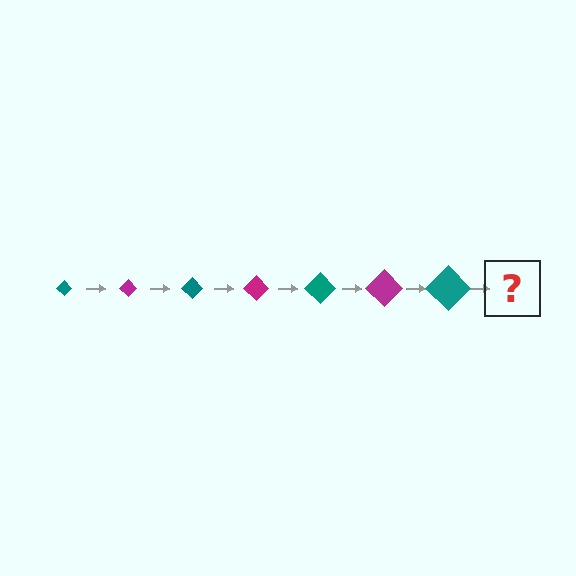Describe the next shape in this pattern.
It should be a magenta diamond, larger than the previous one.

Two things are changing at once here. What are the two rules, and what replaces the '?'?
The two rules are that the diamond grows larger each step and the color cycles through teal and magenta. The '?' should be a magenta diamond, larger than the previous one.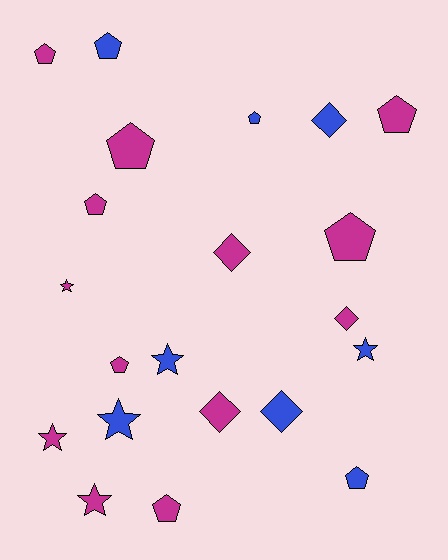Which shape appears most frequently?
Pentagon, with 10 objects.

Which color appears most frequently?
Magenta, with 13 objects.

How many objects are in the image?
There are 21 objects.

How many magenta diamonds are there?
There are 3 magenta diamonds.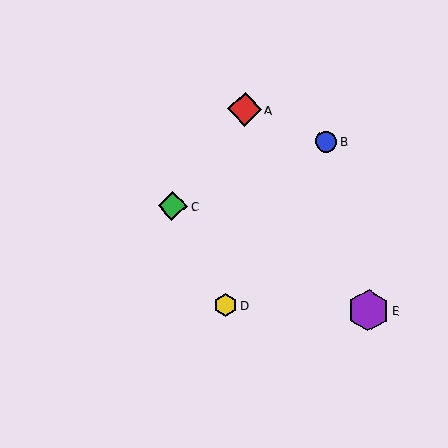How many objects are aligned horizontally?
2 objects (D, E) are aligned horizontally.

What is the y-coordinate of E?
Object E is at y≈310.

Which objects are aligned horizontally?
Objects D, E are aligned horizontally.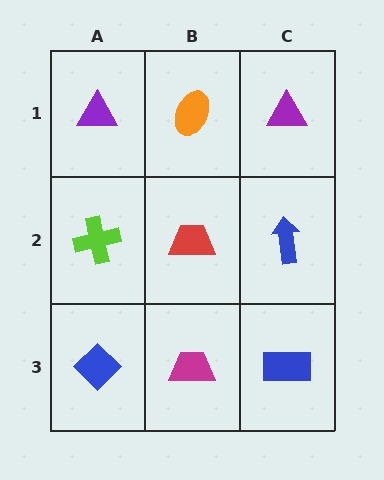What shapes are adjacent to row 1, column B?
A red trapezoid (row 2, column B), a purple triangle (row 1, column A), a purple triangle (row 1, column C).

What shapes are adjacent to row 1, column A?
A lime cross (row 2, column A), an orange ellipse (row 1, column B).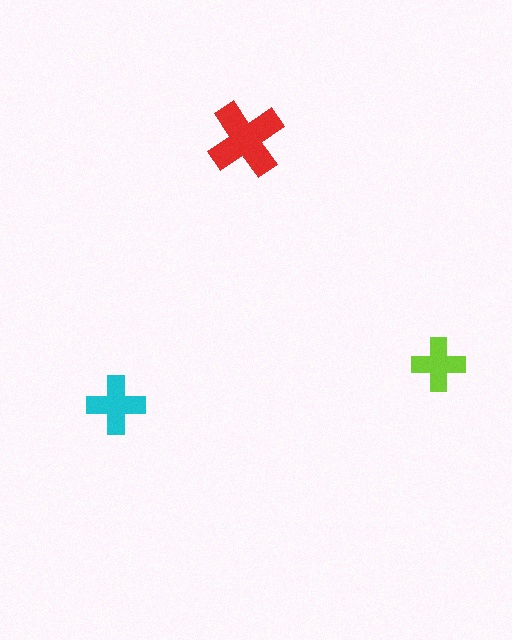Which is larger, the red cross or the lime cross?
The red one.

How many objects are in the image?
There are 3 objects in the image.